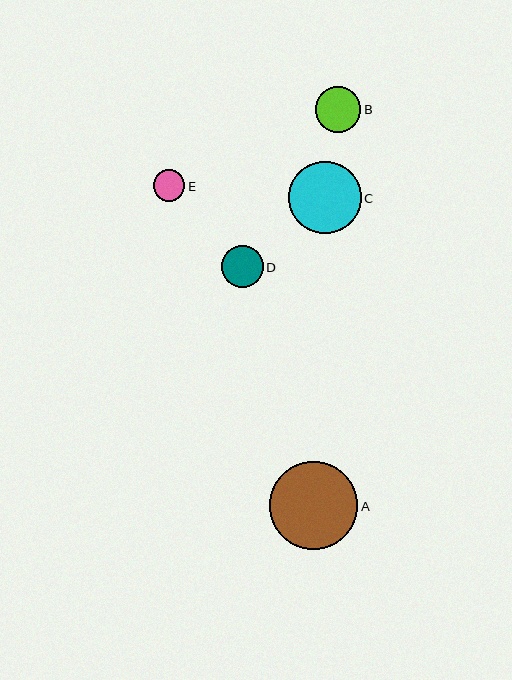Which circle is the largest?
Circle A is the largest with a size of approximately 88 pixels.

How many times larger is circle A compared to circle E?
Circle A is approximately 2.8 times the size of circle E.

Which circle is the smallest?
Circle E is the smallest with a size of approximately 31 pixels.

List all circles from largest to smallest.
From largest to smallest: A, C, B, D, E.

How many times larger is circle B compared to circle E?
Circle B is approximately 1.4 times the size of circle E.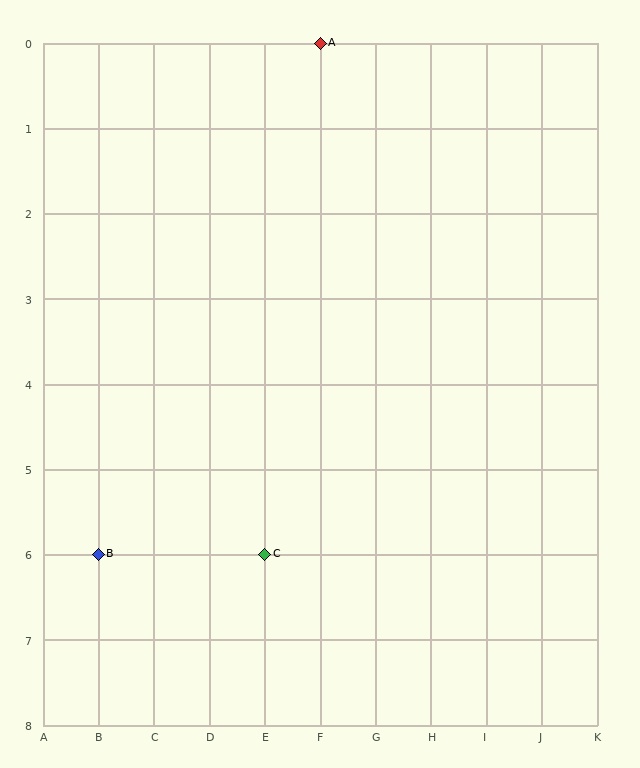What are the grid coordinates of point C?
Point C is at grid coordinates (E, 6).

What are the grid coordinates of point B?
Point B is at grid coordinates (B, 6).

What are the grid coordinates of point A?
Point A is at grid coordinates (F, 0).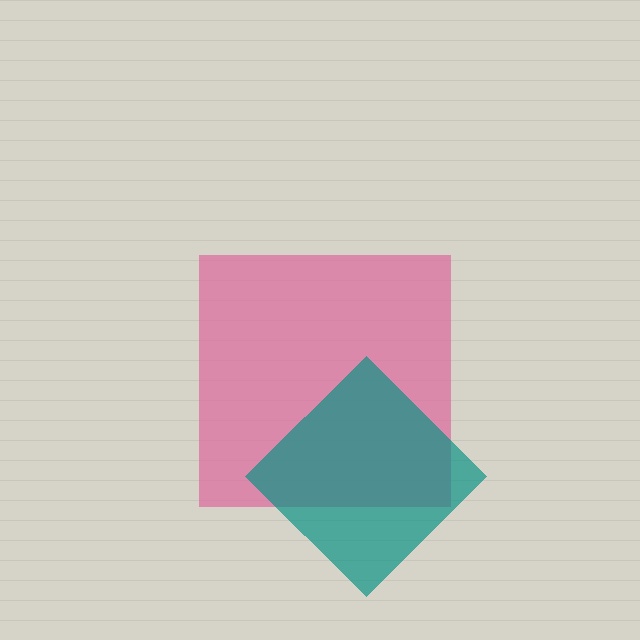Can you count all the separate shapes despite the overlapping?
Yes, there are 2 separate shapes.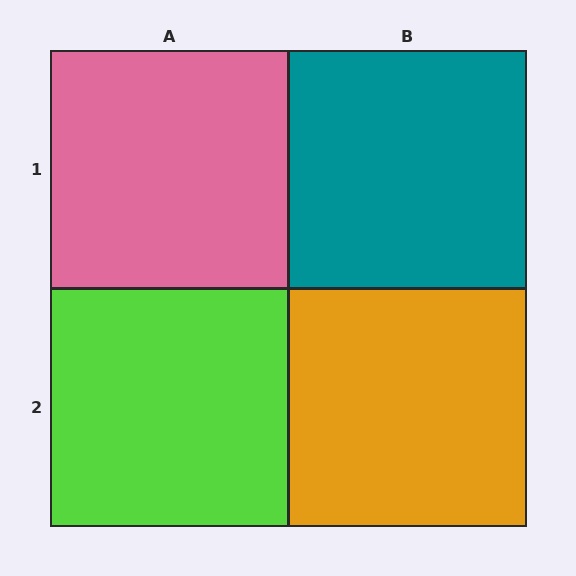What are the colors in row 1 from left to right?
Pink, teal.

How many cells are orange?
1 cell is orange.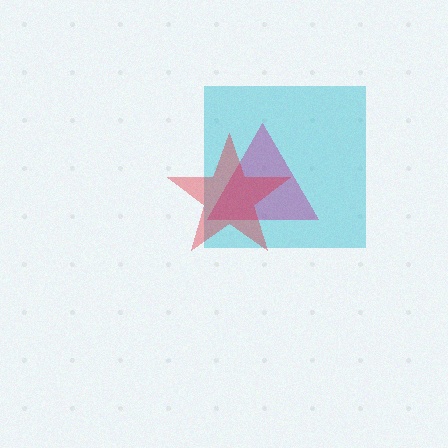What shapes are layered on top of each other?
The layered shapes are: a cyan square, a magenta triangle, a red star.